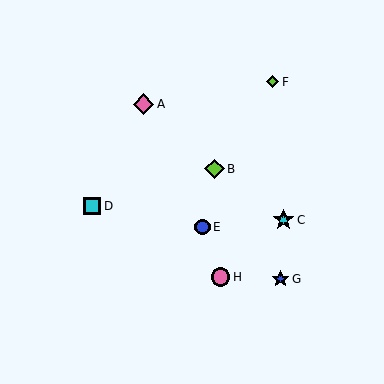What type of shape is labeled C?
Shape C is a cyan star.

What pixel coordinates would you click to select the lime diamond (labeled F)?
Click at (273, 82) to select the lime diamond F.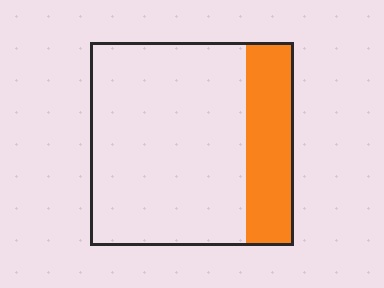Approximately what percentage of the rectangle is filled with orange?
Approximately 25%.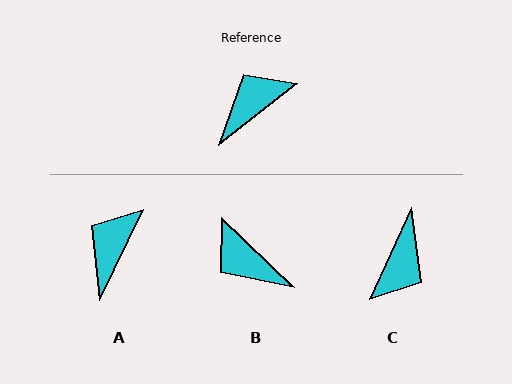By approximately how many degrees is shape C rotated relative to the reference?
Approximately 153 degrees clockwise.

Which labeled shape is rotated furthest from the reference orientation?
C, about 153 degrees away.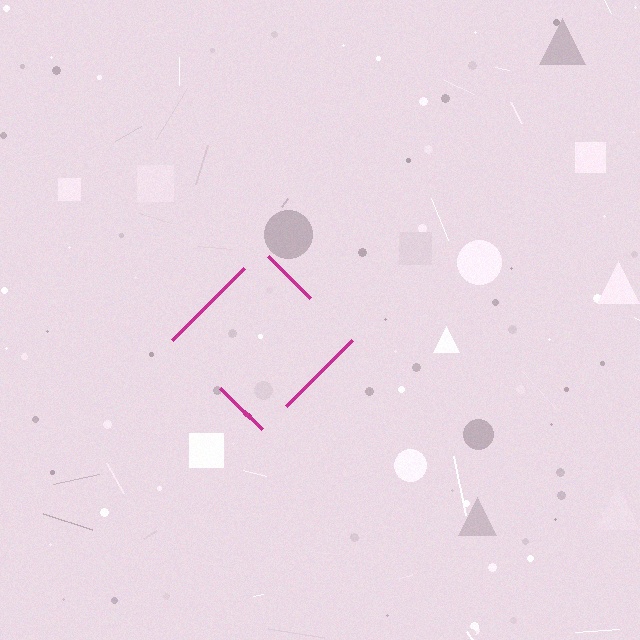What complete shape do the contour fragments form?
The contour fragments form a diamond.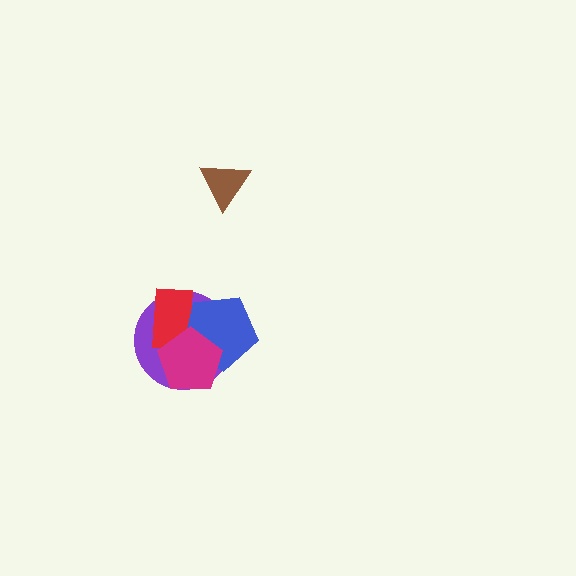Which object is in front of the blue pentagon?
The magenta pentagon is in front of the blue pentagon.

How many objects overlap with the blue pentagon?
3 objects overlap with the blue pentagon.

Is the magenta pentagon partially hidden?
No, no other shape covers it.